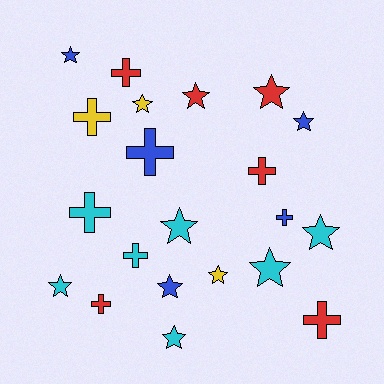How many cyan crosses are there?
There are 2 cyan crosses.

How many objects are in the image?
There are 21 objects.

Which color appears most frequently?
Cyan, with 7 objects.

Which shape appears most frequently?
Star, with 12 objects.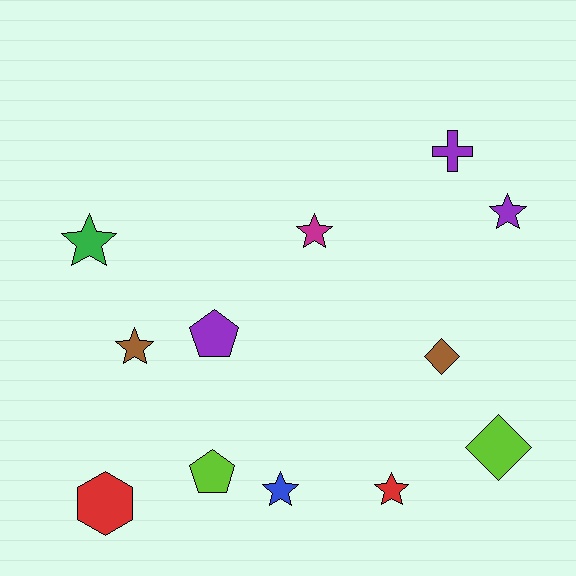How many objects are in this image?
There are 12 objects.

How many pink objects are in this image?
There are no pink objects.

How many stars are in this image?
There are 6 stars.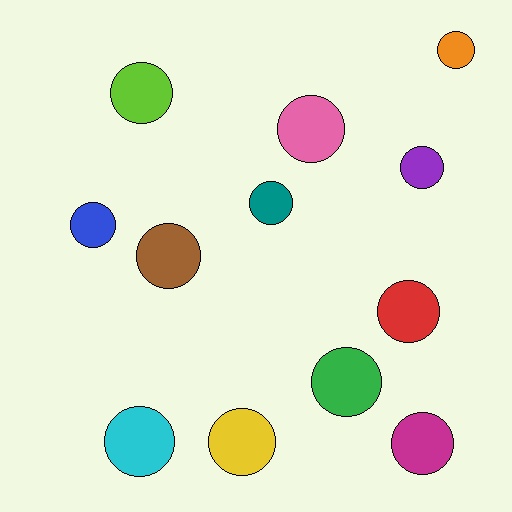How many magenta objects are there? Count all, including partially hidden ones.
There is 1 magenta object.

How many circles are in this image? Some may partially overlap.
There are 12 circles.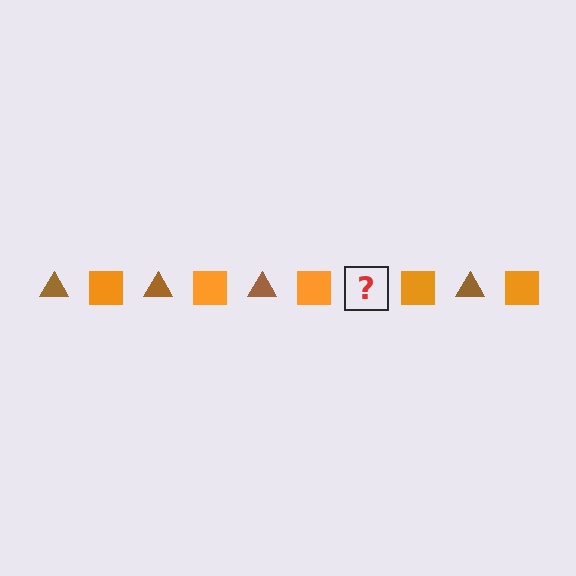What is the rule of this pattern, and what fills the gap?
The rule is that the pattern alternates between brown triangle and orange square. The gap should be filled with a brown triangle.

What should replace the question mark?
The question mark should be replaced with a brown triangle.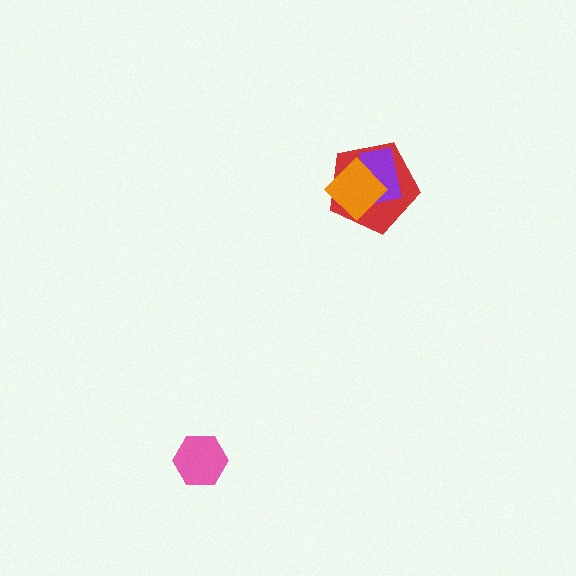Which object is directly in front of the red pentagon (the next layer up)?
The purple rectangle is directly in front of the red pentagon.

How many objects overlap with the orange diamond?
2 objects overlap with the orange diamond.